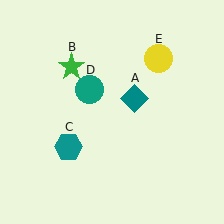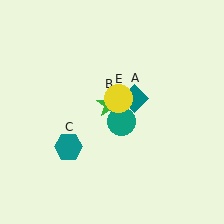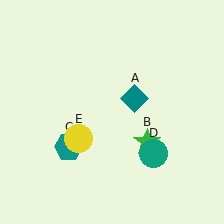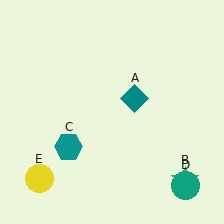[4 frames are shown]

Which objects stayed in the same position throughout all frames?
Teal diamond (object A) and teal hexagon (object C) remained stationary.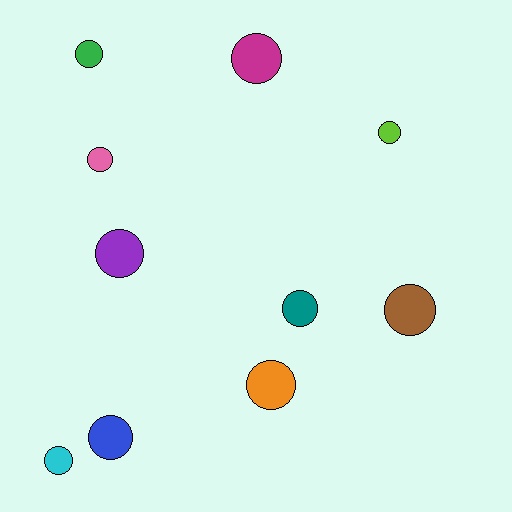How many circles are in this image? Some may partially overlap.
There are 10 circles.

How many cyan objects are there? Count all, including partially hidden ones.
There is 1 cyan object.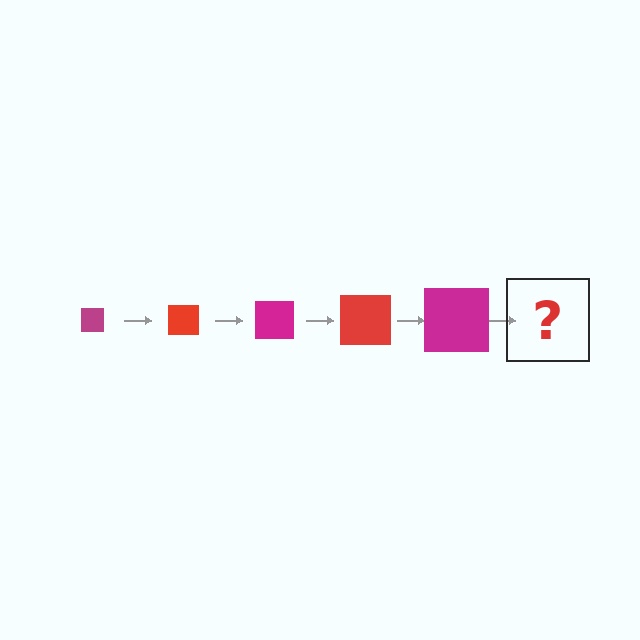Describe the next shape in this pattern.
It should be a red square, larger than the previous one.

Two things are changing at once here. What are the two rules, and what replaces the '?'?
The two rules are that the square grows larger each step and the color cycles through magenta and red. The '?' should be a red square, larger than the previous one.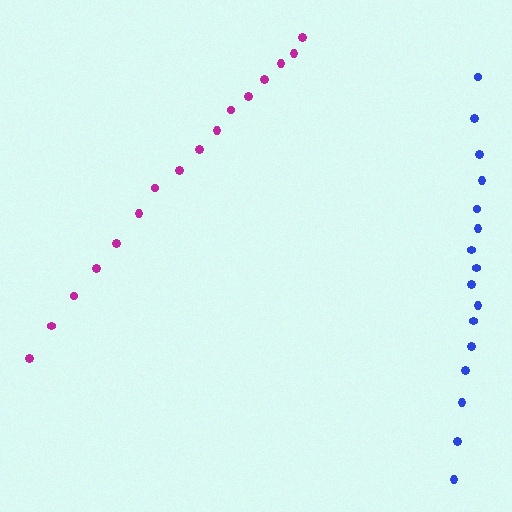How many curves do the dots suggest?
There are 2 distinct paths.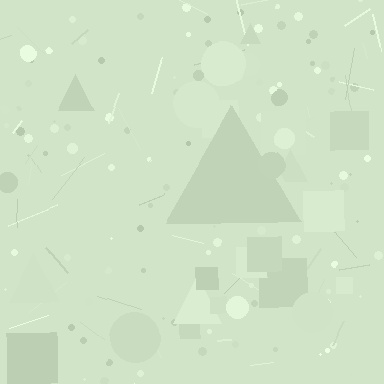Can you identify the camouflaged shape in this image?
The camouflaged shape is a triangle.